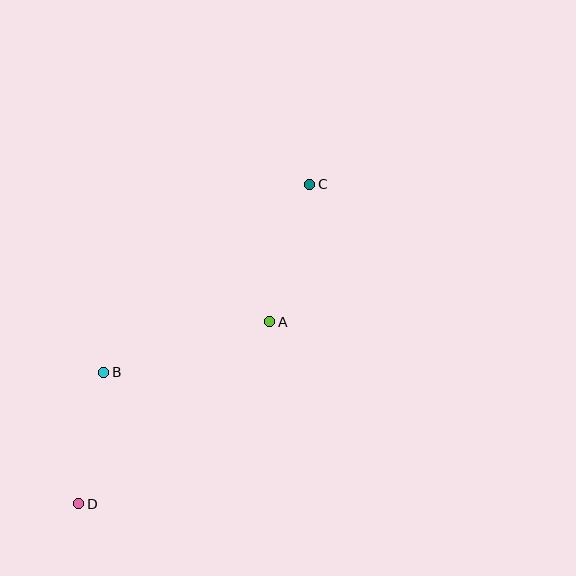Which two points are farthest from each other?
Points C and D are farthest from each other.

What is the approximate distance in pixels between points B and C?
The distance between B and C is approximately 279 pixels.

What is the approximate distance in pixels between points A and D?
The distance between A and D is approximately 264 pixels.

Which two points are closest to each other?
Points B and D are closest to each other.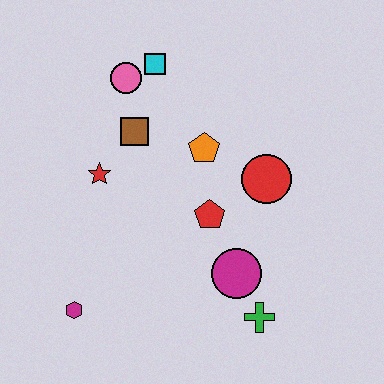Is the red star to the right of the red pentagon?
No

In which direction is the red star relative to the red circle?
The red star is to the left of the red circle.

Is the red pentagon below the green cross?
No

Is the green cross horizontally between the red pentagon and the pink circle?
No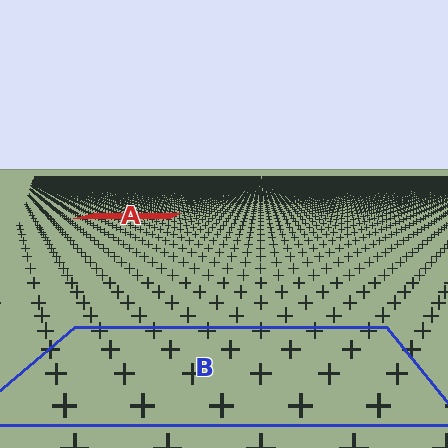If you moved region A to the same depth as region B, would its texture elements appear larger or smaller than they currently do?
They would appear larger. At a closer depth, the same texture elements are projected at a bigger on-screen size.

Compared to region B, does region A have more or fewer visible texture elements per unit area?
Region A has more texture elements per unit area — they are packed more densely because it is farther away.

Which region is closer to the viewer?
Region B is closer. The texture elements there are larger and more spread out.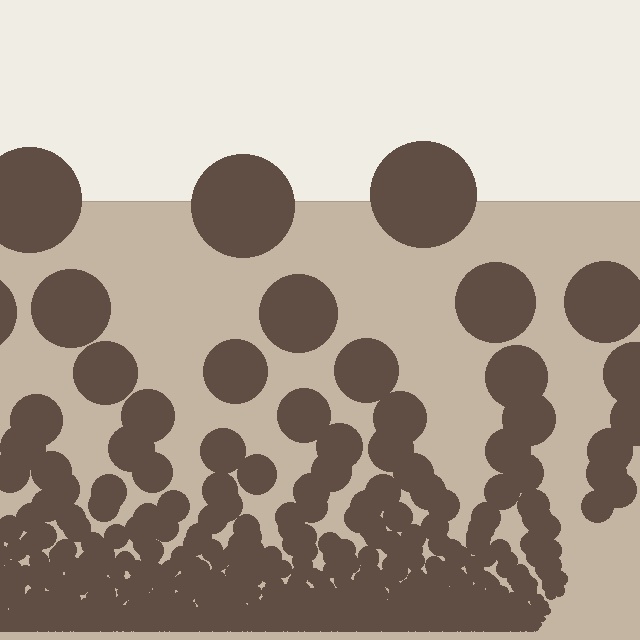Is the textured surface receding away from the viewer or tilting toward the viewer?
The surface appears to tilt toward the viewer. Texture elements get larger and sparser toward the top.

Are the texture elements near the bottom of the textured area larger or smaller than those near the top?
Smaller. The gradient is inverted — elements near the bottom are smaller and denser.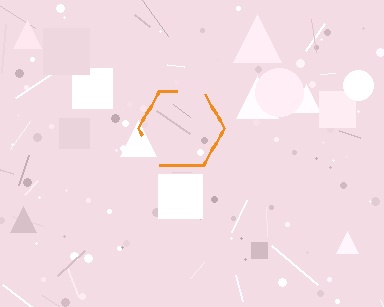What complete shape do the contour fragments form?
The contour fragments form a hexagon.